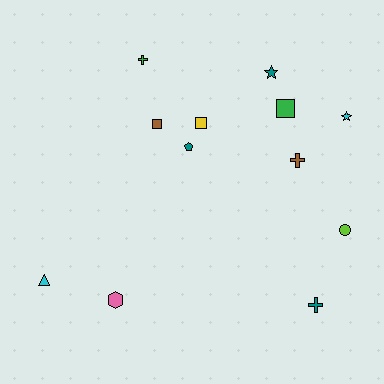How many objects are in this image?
There are 12 objects.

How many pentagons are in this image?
There is 1 pentagon.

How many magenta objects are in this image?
There are no magenta objects.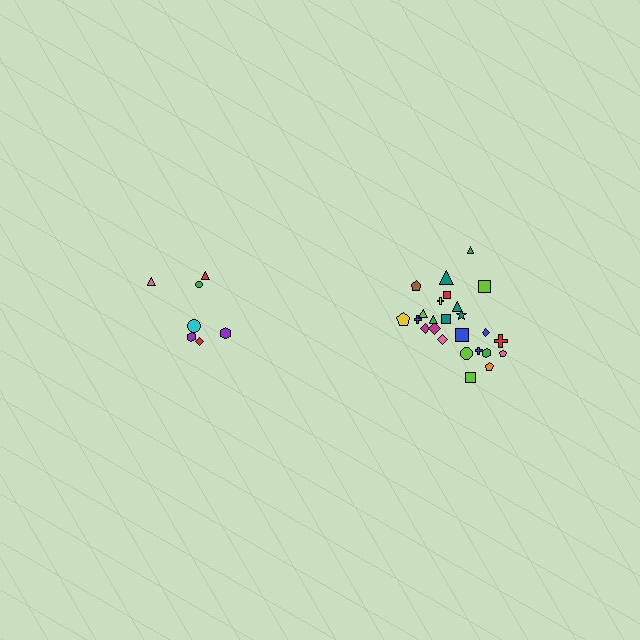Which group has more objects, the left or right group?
The right group.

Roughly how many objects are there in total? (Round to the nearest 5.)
Roughly 30 objects in total.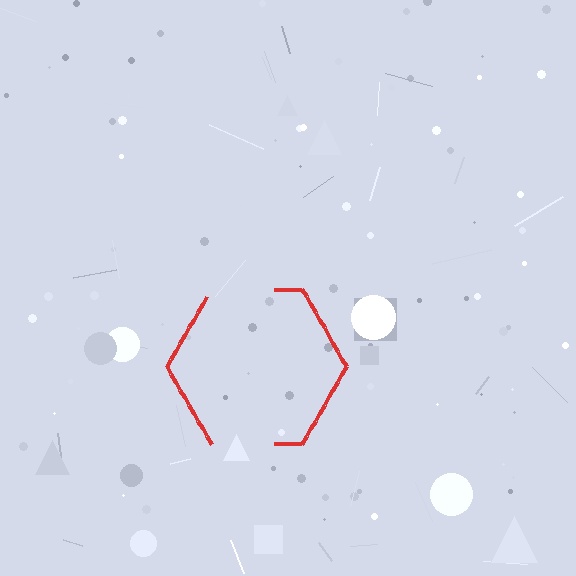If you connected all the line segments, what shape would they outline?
They would outline a hexagon.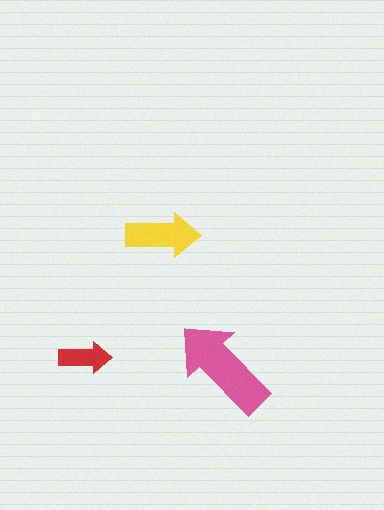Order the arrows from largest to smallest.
the pink one, the yellow one, the red one.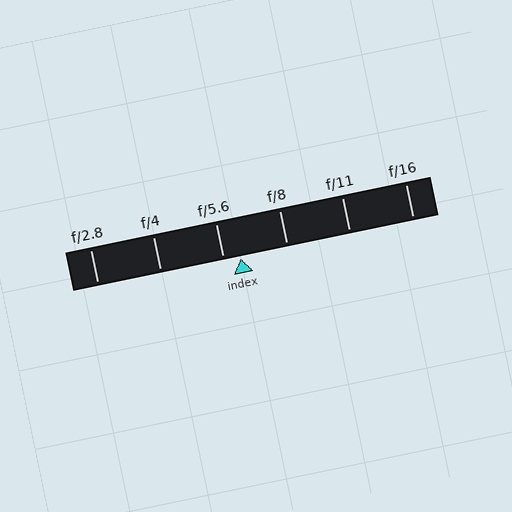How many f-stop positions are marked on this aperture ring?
There are 6 f-stop positions marked.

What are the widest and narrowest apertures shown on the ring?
The widest aperture shown is f/2.8 and the narrowest is f/16.